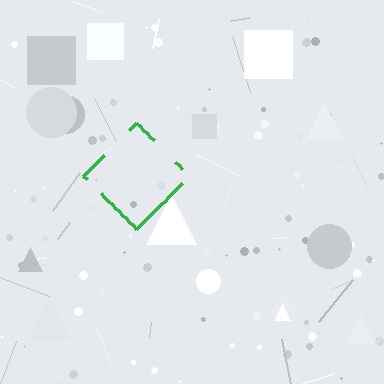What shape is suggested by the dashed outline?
The dashed outline suggests a diamond.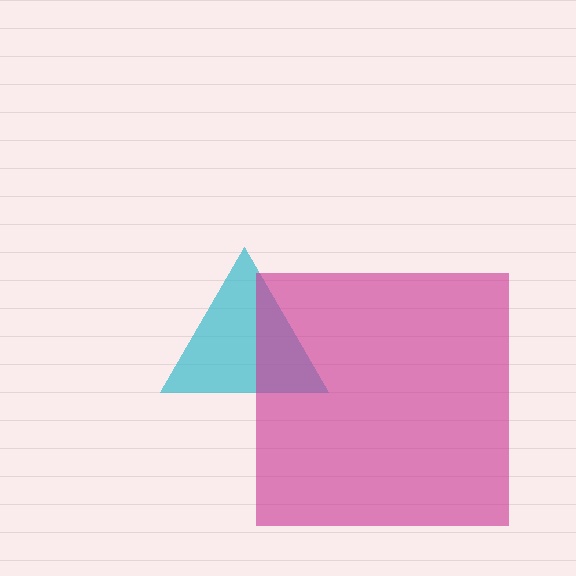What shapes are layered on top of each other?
The layered shapes are: a cyan triangle, a magenta square.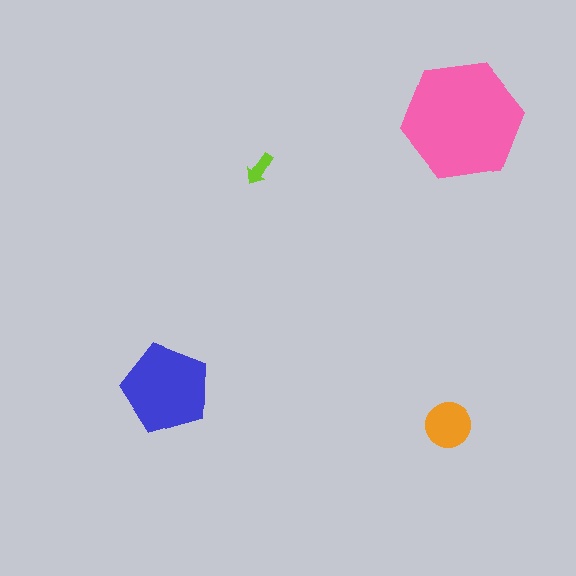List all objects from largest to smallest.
The pink hexagon, the blue pentagon, the orange circle, the lime arrow.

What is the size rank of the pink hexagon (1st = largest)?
1st.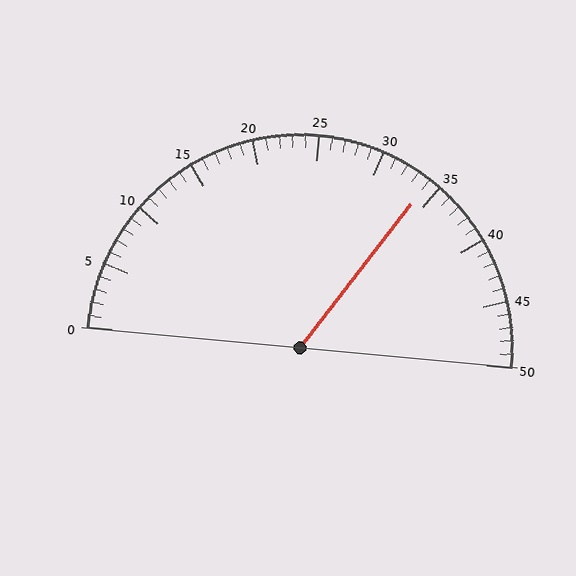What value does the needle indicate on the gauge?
The needle indicates approximately 34.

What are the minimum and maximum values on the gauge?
The gauge ranges from 0 to 50.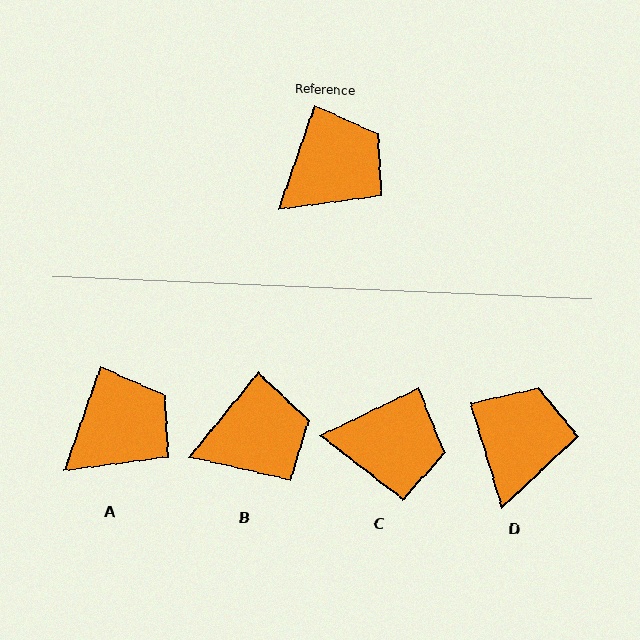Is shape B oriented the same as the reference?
No, it is off by about 20 degrees.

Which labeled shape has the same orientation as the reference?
A.